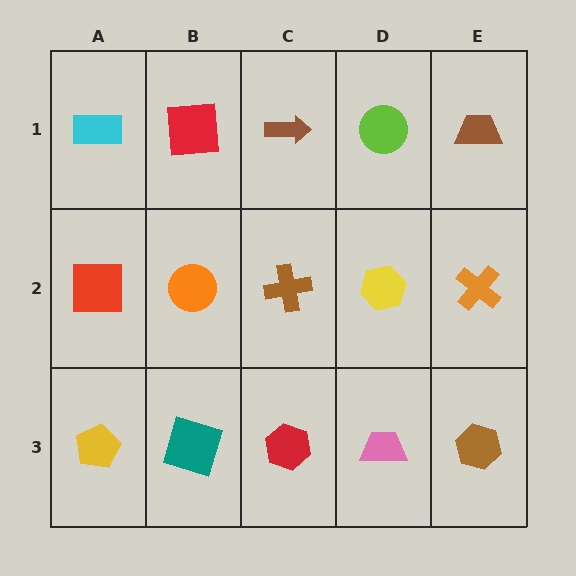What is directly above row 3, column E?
An orange cross.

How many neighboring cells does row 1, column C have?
3.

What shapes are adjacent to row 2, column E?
A brown trapezoid (row 1, column E), a brown hexagon (row 3, column E), a yellow hexagon (row 2, column D).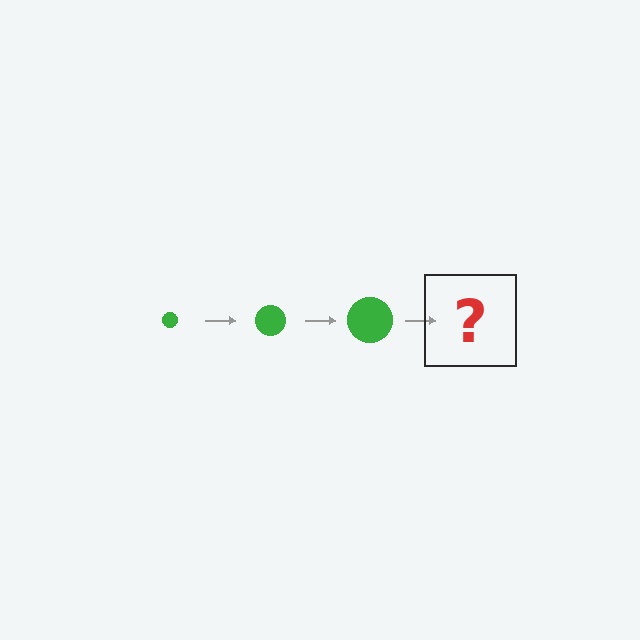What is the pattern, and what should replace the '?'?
The pattern is that the circle gets progressively larger each step. The '?' should be a green circle, larger than the previous one.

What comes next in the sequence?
The next element should be a green circle, larger than the previous one.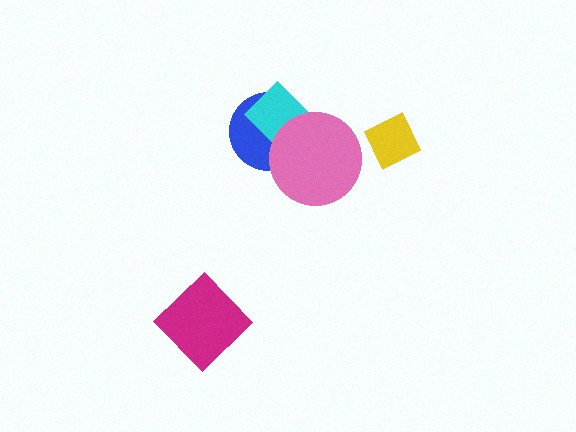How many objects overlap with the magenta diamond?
0 objects overlap with the magenta diamond.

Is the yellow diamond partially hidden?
No, no other shape covers it.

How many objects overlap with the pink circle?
2 objects overlap with the pink circle.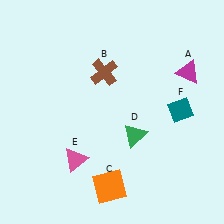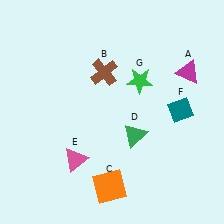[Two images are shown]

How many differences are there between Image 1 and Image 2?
There is 1 difference between the two images.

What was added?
A green star (G) was added in Image 2.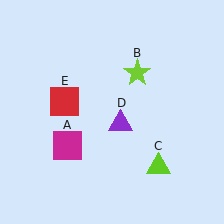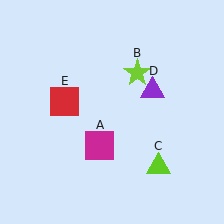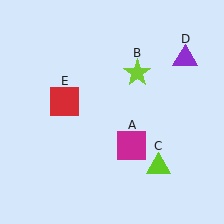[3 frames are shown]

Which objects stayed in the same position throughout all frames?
Lime star (object B) and lime triangle (object C) and red square (object E) remained stationary.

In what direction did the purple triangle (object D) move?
The purple triangle (object D) moved up and to the right.